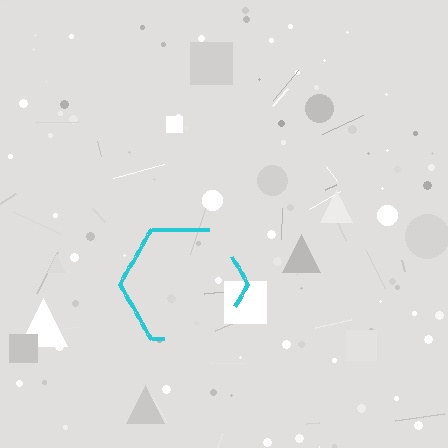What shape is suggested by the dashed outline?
The dashed outline suggests a hexagon.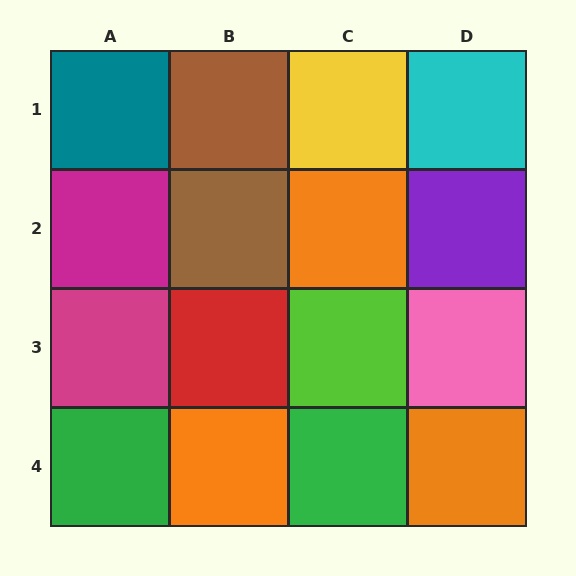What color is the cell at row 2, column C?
Orange.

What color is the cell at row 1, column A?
Teal.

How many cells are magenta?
2 cells are magenta.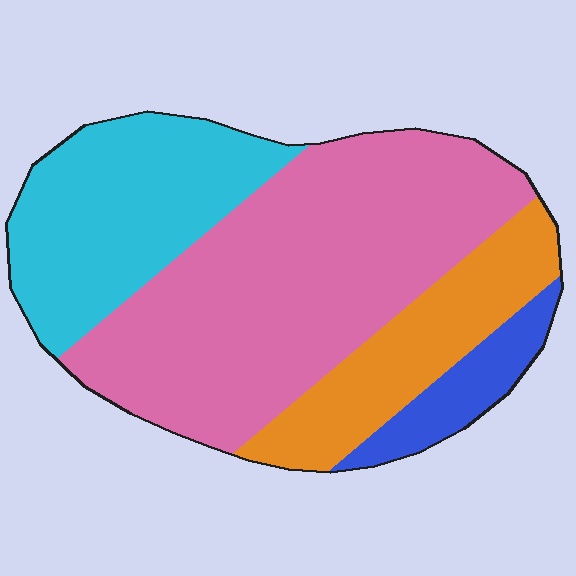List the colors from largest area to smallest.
From largest to smallest: pink, cyan, orange, blue.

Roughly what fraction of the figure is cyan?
Cyan covers about 25% of the figure.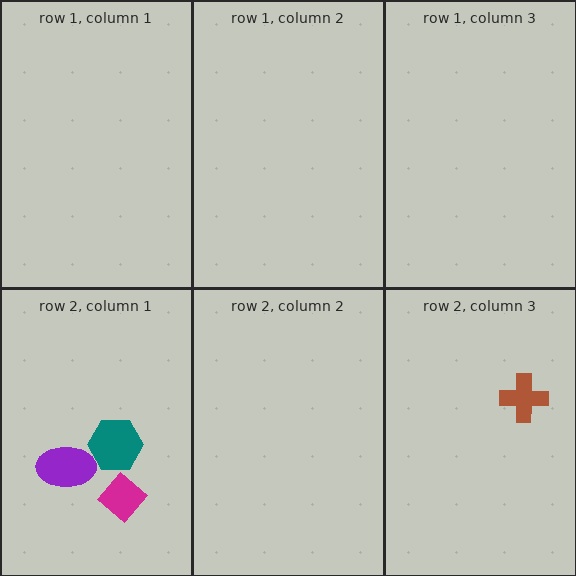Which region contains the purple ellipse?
The row 2, column 1 region.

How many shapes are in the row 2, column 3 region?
1.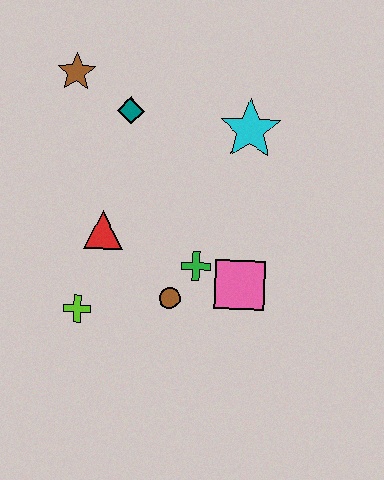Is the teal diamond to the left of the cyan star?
Yes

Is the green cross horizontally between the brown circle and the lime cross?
No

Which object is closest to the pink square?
The green cross is closest to the pink square.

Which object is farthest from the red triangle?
The cyan star is farthest from the red triangle.